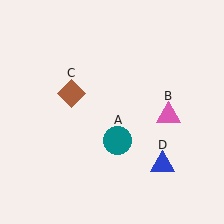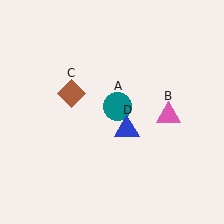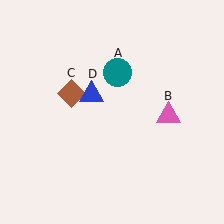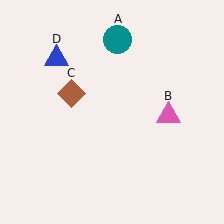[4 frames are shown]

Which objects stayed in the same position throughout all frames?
Pink triangle (object B) and brown diamond (object C) remained stationary.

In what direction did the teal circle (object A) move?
The teal circle (object A) moved up.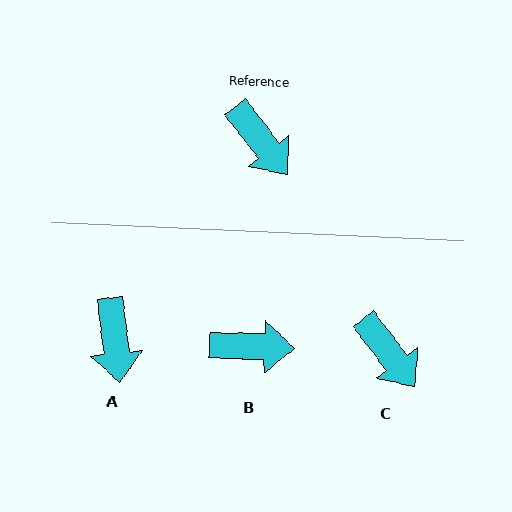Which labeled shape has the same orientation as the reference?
C.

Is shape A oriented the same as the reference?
No, it is off by about 31 degrees.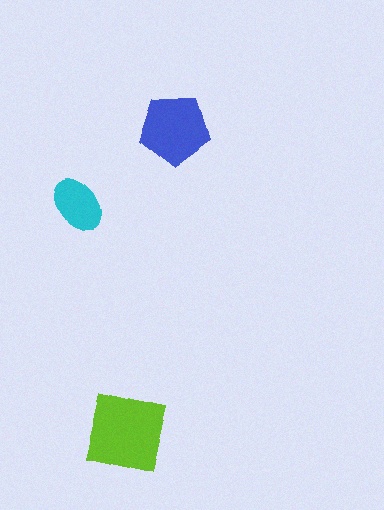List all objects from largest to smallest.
The lime square, the blue pentagon, the cyan ellipse.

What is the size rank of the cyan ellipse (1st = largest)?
3rd.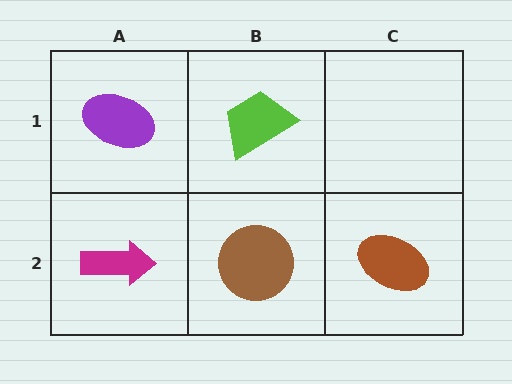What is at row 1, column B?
A lime trapezoid.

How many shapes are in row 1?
2 shapes.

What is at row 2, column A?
A magenta arrow.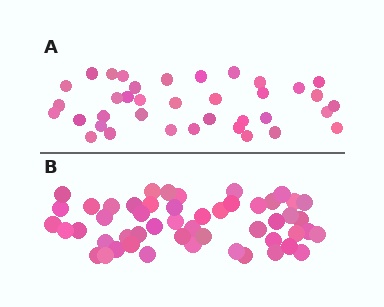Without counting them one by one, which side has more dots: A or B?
Region B (the bottom region) has more dots.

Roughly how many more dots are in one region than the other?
Region B has approximately 15 more dots than region A.